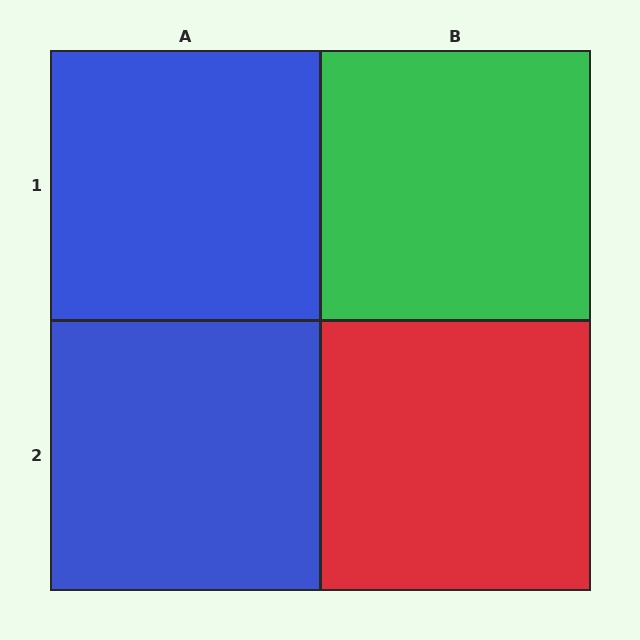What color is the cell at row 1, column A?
Blue.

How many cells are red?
1 cell is red.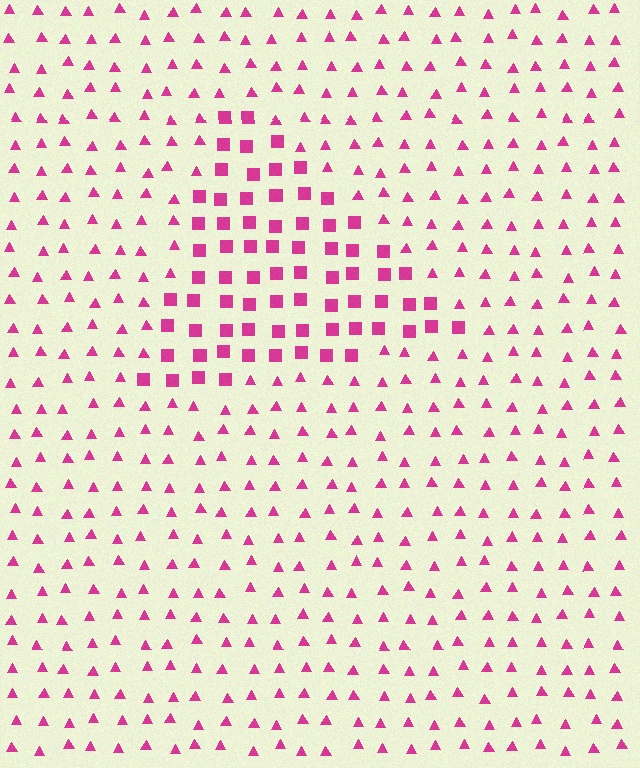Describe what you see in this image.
The image is filled with small magenta elements arranged in a uniform grid. A triangle-shaped region contains squares, while the surrounding area contains triangles. The boundary is defined purely by the change in element shape.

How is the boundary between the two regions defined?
The boundary is defined by a change in element shape: squares inside vs. triangles outside. All elements share the same color and spacing.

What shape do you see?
I see a triangle.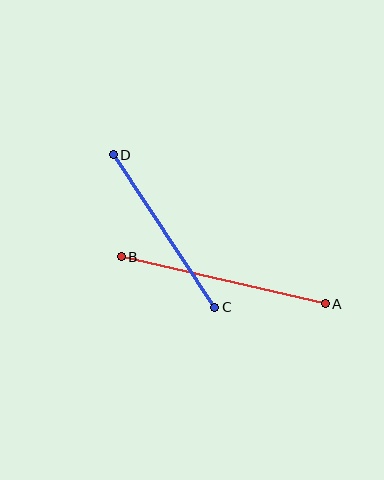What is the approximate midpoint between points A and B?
The midpoint is at approximately (223, 280) pixels.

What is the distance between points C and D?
The distance is approximately 183 pixels.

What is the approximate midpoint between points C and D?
The midpoint is at approximately (164, 231) pixels.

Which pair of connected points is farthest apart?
Points A and B are farthest apart.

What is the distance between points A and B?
The distance is approximately 209 pixels.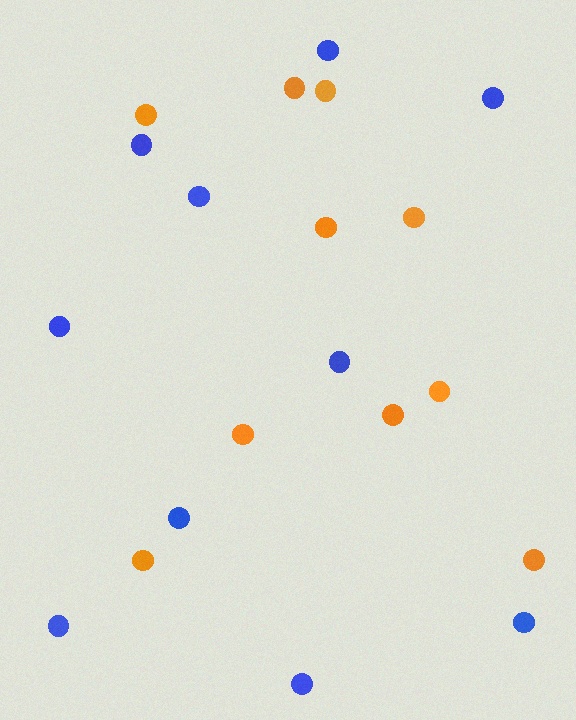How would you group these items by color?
There are 2 groups: one group of orange circles (10) and one group of blue circles (10).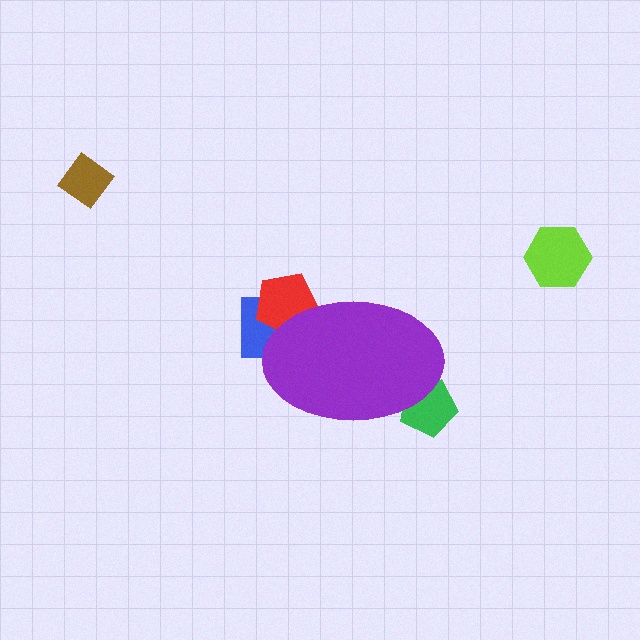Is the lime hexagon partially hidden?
No, the lime hexagon is fully visible.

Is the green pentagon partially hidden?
Yes, the green pentagon is partially hidden behind the purple ellipse.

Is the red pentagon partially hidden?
Yes, the red pentagon is partially hidden behind the purple ellipse.